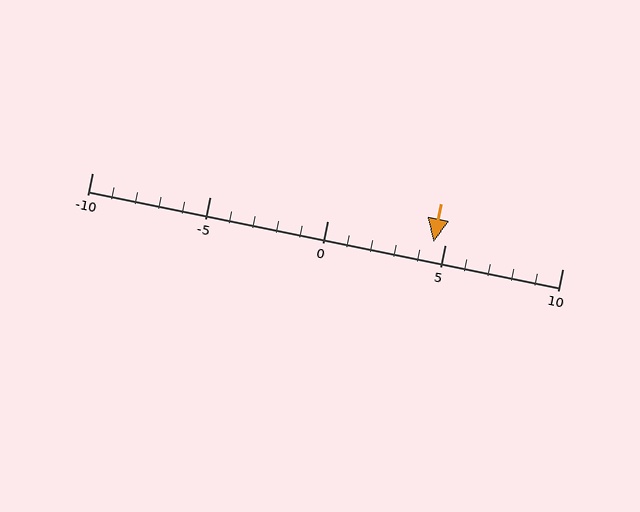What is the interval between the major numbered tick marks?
The major tick marks are spaced 5 units apart.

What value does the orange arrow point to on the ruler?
The orange arrow points to approximately 4.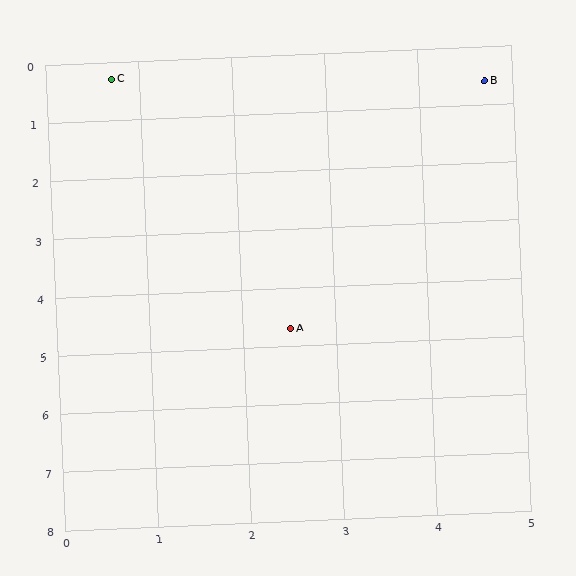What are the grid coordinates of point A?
Point A is at approximately (2.5, 4.7).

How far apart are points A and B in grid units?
Points A and B are about 4.7 grid units apart.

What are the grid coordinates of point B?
Point B is at approximately (4.7, 0.6).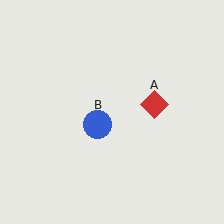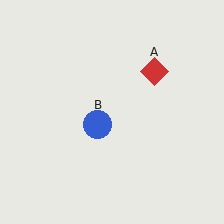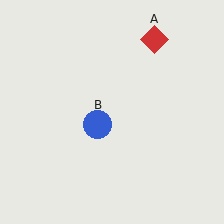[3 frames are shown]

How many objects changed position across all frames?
1 object changed position: red diamond (object A).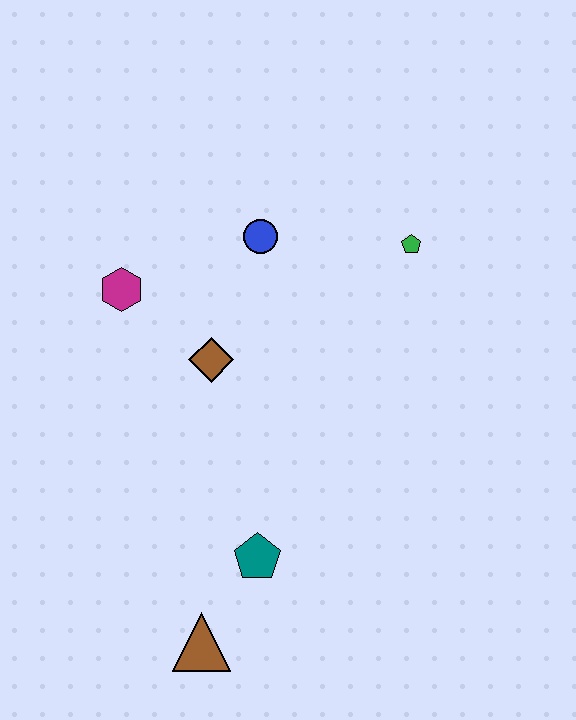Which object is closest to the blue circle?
The brown diamond is closest to the blue circle.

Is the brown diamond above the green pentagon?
No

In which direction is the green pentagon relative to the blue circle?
The green pentagon is to the right of the blue circle.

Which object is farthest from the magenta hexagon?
The brown triangle is farthest from the magenta hexagon.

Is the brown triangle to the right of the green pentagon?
No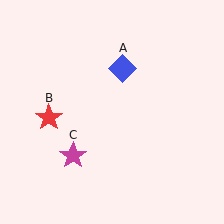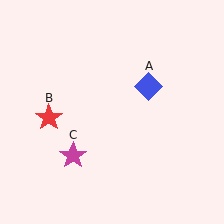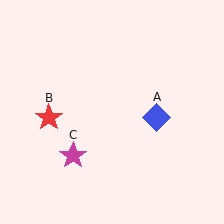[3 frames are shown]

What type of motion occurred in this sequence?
The blue diamond (object A) rotated clockwise around the center of the scene.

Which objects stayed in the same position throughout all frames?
Red star (object B) and magenta star (object C) remained stationary.